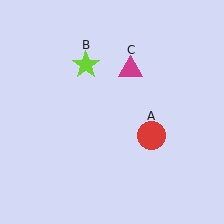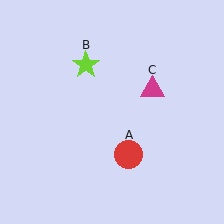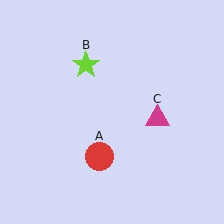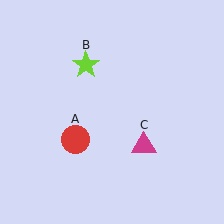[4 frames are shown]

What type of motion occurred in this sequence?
The red circle (object A), magenta triangle (object C) rotated clockwise around the center of the scene.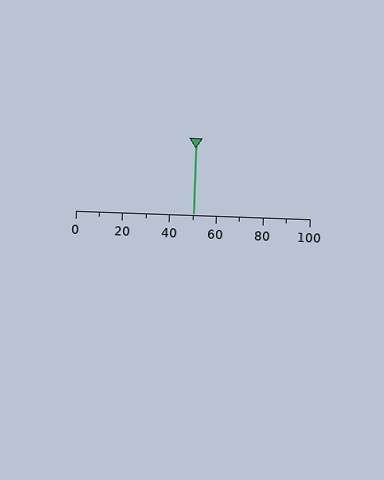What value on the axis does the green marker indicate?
The marker indicates approximately 50.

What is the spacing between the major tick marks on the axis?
The major ticks are spaced 20 apart.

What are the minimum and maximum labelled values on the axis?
The axis runs from 0 to 100.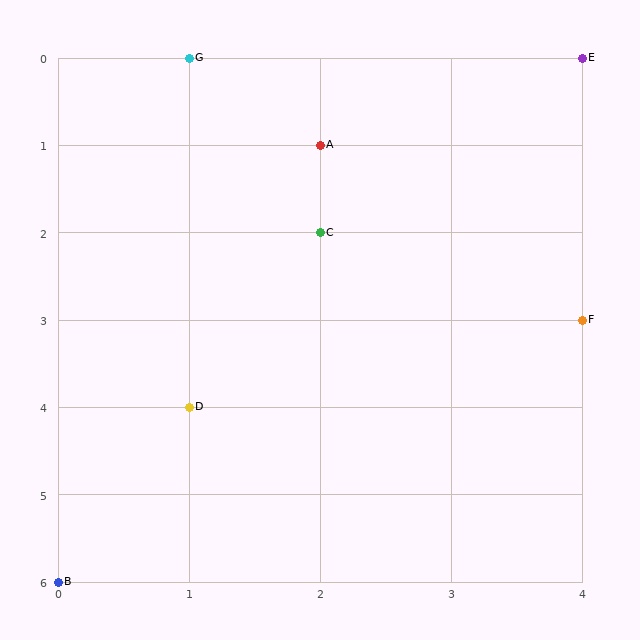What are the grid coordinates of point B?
Point B is at grid coordinates (0, 6).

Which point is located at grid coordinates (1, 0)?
Point G is at (1, 0).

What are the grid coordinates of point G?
Point G is at grid coordinates (1, 0).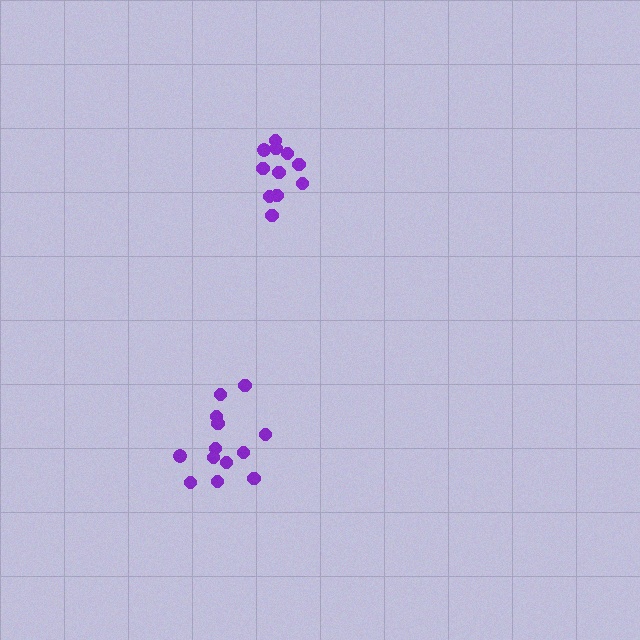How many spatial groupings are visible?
There are 2 spatial groupings.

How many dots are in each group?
Group 1: 11 dots, Group 2: 13 dots (24 total).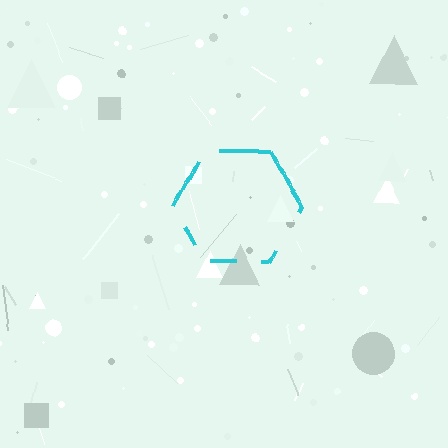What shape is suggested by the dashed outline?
The dashed outline suggests a hexagon.